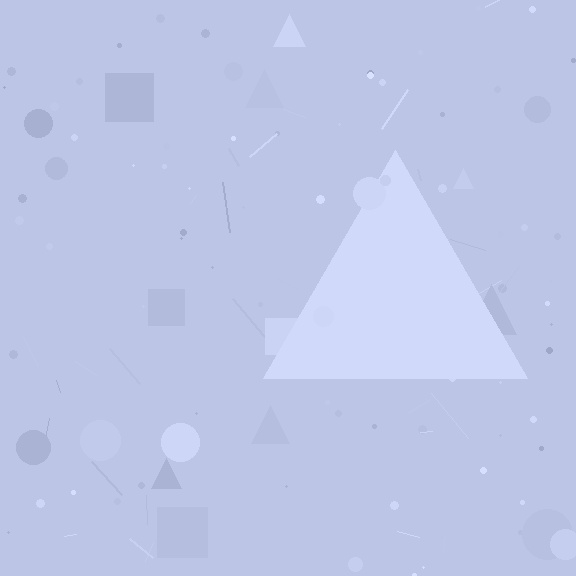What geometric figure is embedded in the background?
A triangle is embedded in the background.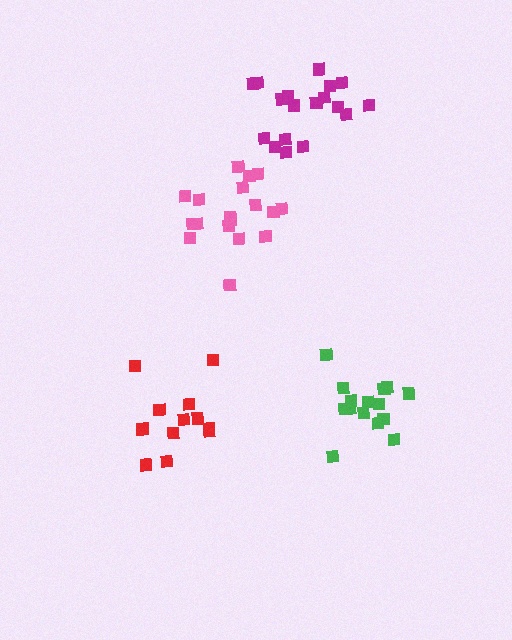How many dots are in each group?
Group 1: 15 dots, Group 2: 12 dots, Group 3: 18 dots, Group 4: 18 dots (63 total).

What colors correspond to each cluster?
The clusters are colored: green, red, pink, magenta.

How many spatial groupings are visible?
There are 4 spatial groupings.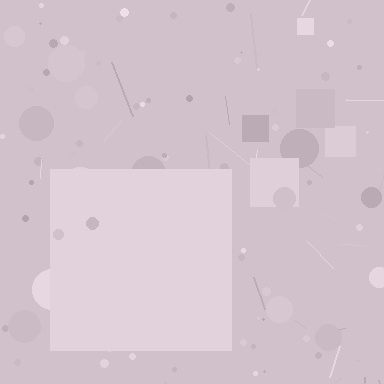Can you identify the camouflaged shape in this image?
The camouflaged shape is a square.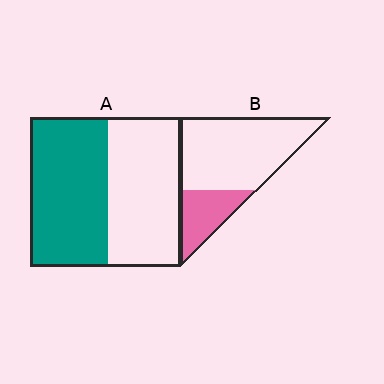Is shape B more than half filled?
No.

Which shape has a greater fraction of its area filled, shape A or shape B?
Shape A.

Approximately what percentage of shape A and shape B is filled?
A is approximately 50% and B is approximately 25%.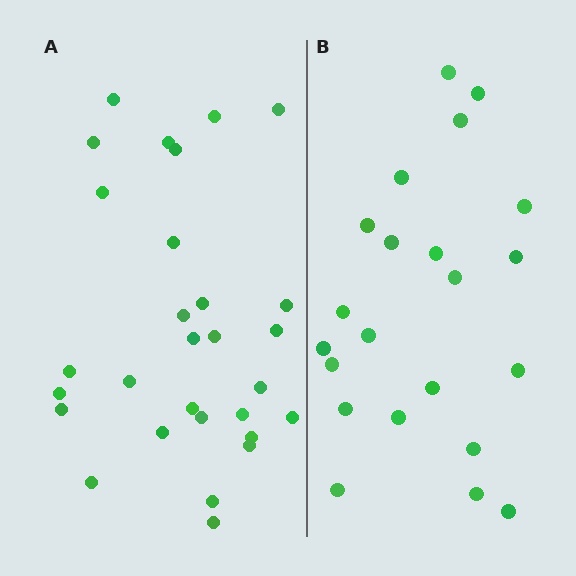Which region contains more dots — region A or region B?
Region A (the left region) has more dots.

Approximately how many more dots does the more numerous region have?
Region A has roughly 8 or so more dots than region B.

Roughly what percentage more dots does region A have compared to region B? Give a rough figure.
About 30% more.